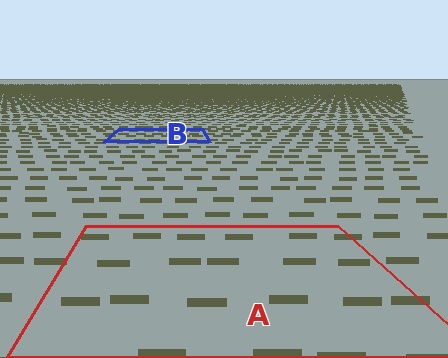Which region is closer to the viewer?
Region A is closer. The texture elements there are larger and more spread out.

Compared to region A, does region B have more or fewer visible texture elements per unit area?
Region B has more texture elements per unit area — they are packed more densely because it is farther away.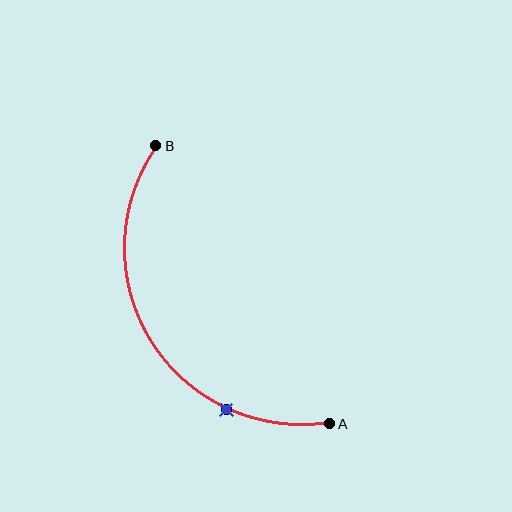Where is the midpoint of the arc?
The arc midpoint is the point on the curve farthest from the straight line joining A and B. It sits to the left of that line.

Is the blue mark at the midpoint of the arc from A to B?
No. The blue mark lies on the arc but is closer to endpoint A. The arc midpoint would be at the point on the curve equidistant along the arc from both A and B.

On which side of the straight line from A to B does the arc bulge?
The arc bulges to the left of the straight line connecting A and B.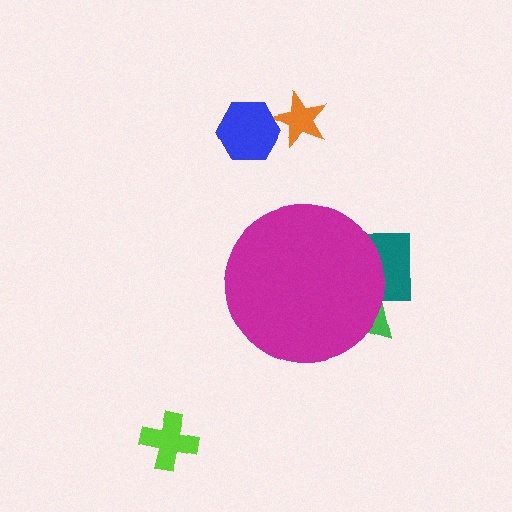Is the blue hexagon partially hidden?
No, the blue hexagon is fully visible.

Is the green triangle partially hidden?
Yes, the green triangle is partially hidden behind the magenta circle.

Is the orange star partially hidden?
No, the orange star is fully visible.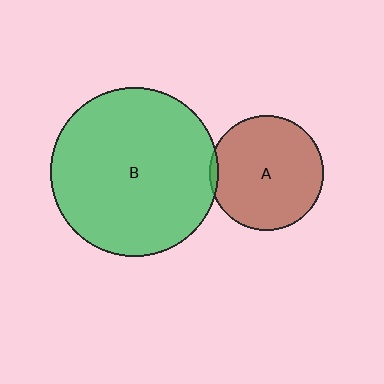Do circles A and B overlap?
Yes.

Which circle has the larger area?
Circle B (green).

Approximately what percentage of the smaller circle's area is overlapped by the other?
Approximately 5%.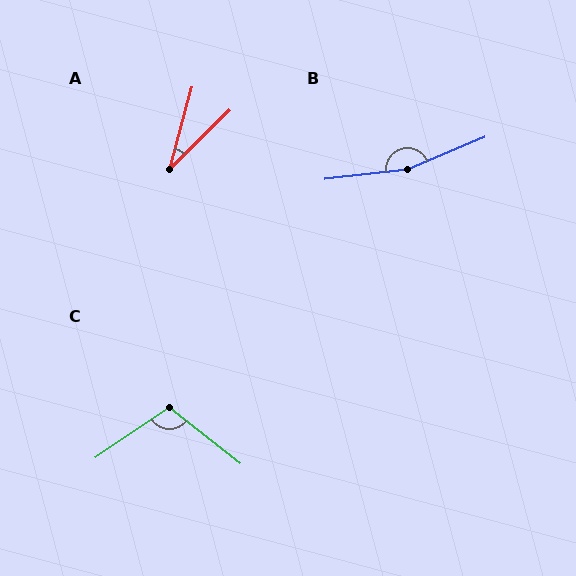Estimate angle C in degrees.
Approximately 108 degrees.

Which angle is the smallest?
A, at approximately 30 degrees.